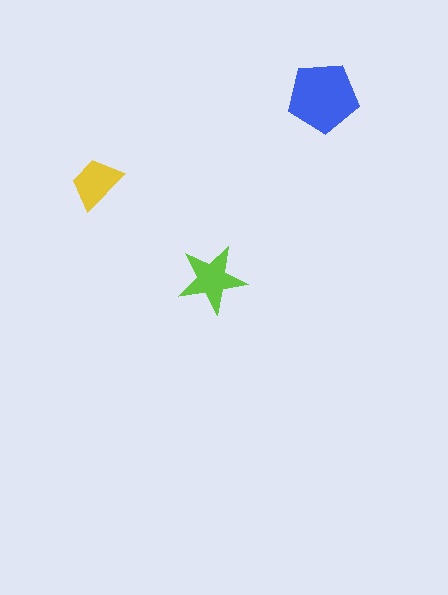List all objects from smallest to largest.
The yellow trapezoid, the lime star, the blue pentagon.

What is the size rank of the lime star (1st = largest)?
2nd.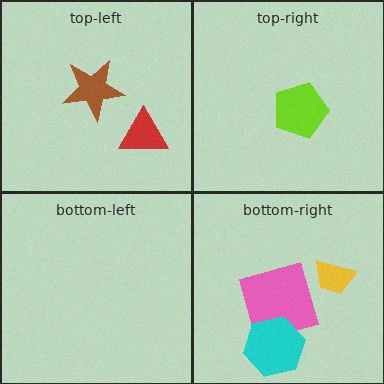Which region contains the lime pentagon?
The top-right region.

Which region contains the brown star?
The top-left region.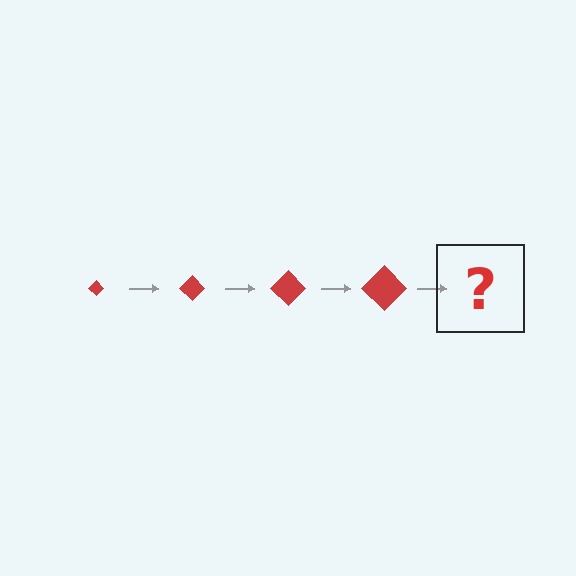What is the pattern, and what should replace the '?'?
The pattern is that the diamond gets progressively larger each step. The '?' should be a red diamond, larger than the previous one.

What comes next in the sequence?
The next element should be a red diamond, larger than the previous one.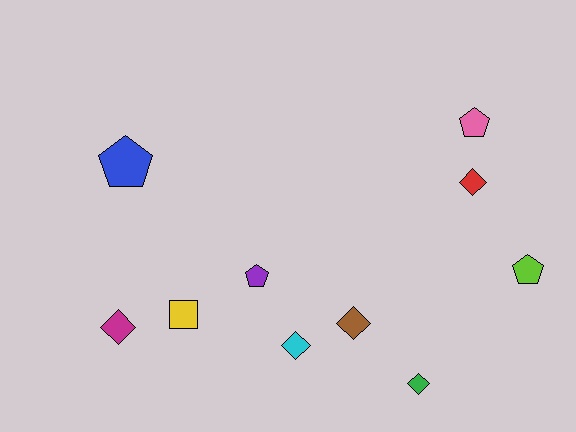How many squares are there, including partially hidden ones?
There is 1 square.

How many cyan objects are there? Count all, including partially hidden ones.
There is 1 cyan object.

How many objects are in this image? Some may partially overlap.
There are 10 objects.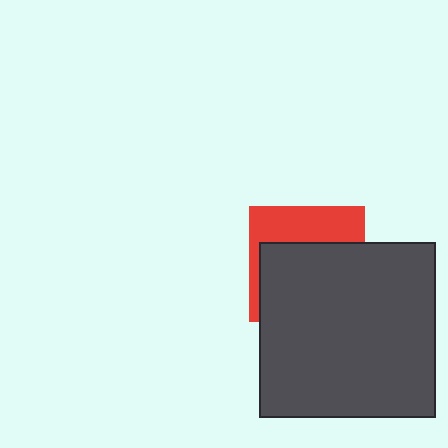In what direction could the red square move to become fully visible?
The red square could move up. That would shift it out from behind the dark gray square entirely.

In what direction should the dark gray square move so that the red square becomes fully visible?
The dark gray square should move down. That is the shortest direction to clear the overlap and leave the red square fully visible.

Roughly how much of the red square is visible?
A small part of it is visible (roughly 37%).